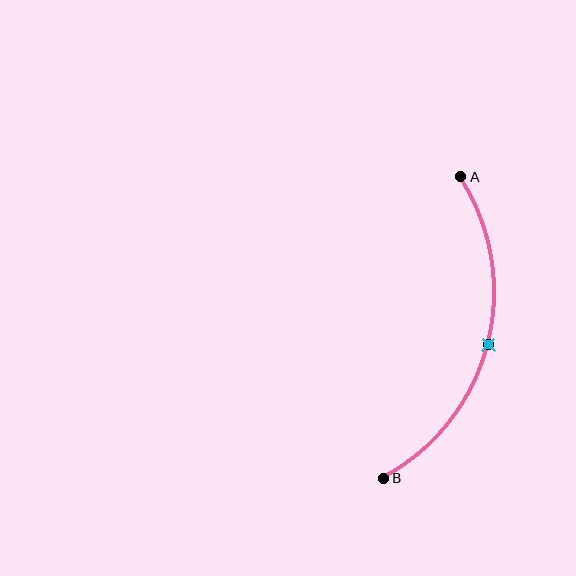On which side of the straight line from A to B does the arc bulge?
The arc bulges to the right of the straight line connecting A and B.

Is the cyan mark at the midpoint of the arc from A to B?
Yes. The cyan mark lies on the arc at equal arc-length from both A and B — it is the arc midpoint.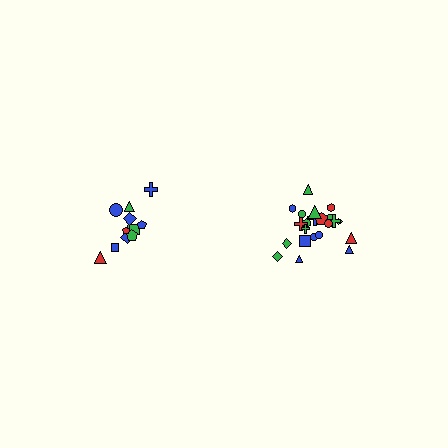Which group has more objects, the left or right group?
The right group.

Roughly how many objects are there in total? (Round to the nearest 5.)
Roughly 35 objects in total.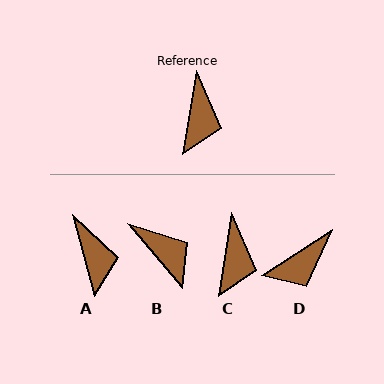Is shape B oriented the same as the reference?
No, it is off by about 50 degrees.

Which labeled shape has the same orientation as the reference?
C.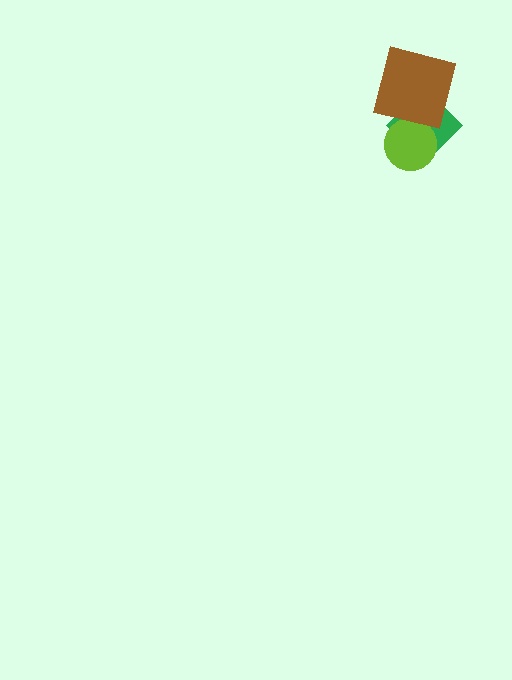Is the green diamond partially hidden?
Yes, it is partially covered by another shape.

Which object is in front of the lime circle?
The brown square is in front of the lime circle.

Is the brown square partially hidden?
No, no other shape covers it.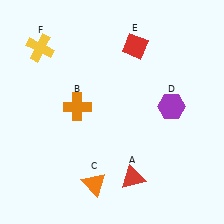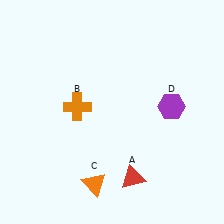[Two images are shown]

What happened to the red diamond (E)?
The red diamond (E) was removed in Image 2. It was in the top-right area of Image 1.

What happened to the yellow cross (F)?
The yellow cross (F) was removed in Image 2. It was in the top-left area of Image 1.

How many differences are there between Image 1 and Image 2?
There are 2 differences between the two images.